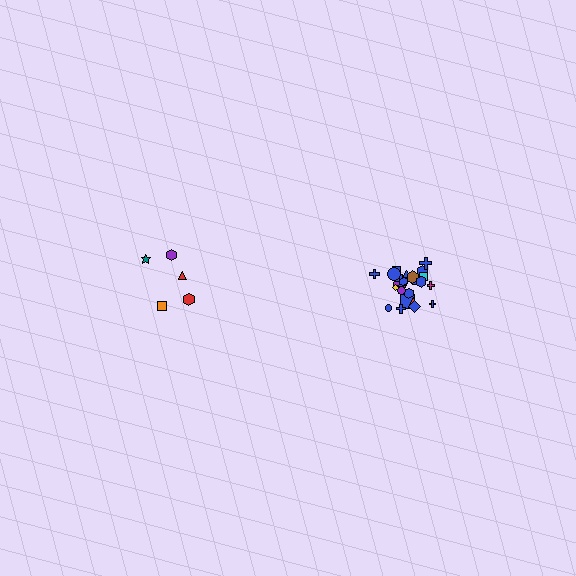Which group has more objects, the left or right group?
The right group.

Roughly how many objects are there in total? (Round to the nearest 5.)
Roughly 30 objects in total.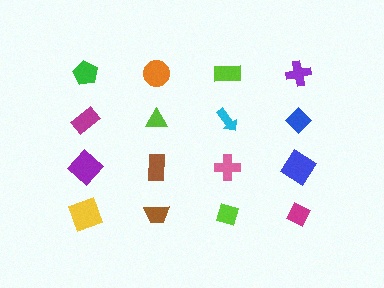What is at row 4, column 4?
A magenta diamond.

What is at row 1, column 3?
A lime rectangle.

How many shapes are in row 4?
4 shapes.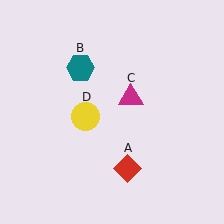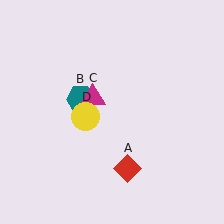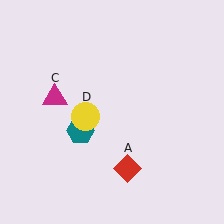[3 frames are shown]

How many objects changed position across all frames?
2 objects changed position: teal hexagon (object B), magenta triangle (object C).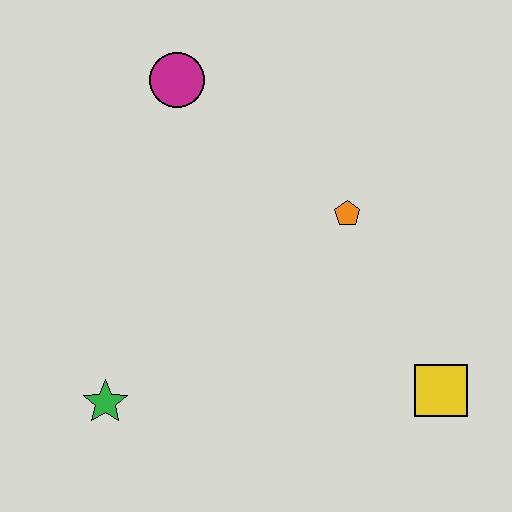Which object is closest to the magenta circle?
The orange pentagon is closest to the magenta circle.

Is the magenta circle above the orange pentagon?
Yes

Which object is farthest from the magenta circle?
The yellow square is farthest from the magenta circle.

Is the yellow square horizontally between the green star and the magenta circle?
No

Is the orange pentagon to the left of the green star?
No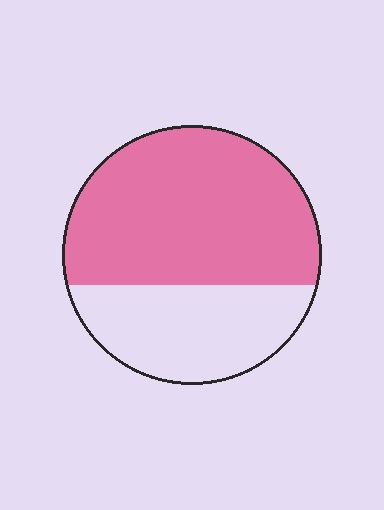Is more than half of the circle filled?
Yes.